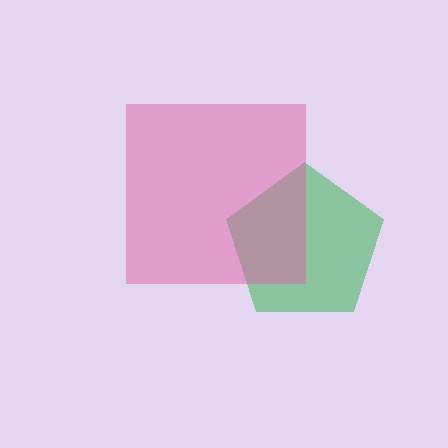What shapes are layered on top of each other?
The layered shapes are: a green pentagon, a pink square.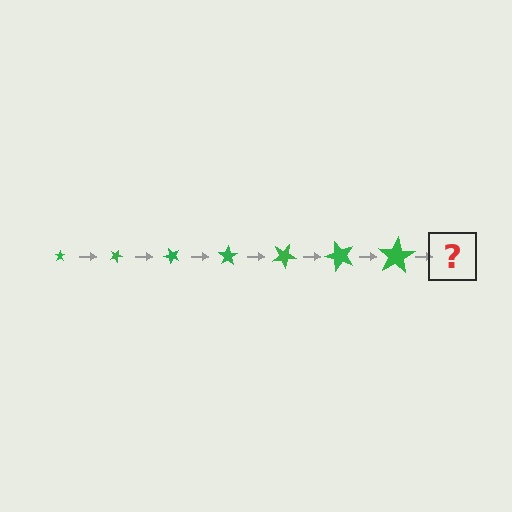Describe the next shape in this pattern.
It should be a star, larger than the previous one and rotated 175 degrees from the start.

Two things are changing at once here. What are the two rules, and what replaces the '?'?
The two rules are that the star grows larger each step and it rotates 25 degrees each step. The '?' should be a star, larger than the previous one and rotated 175 degrees from the start.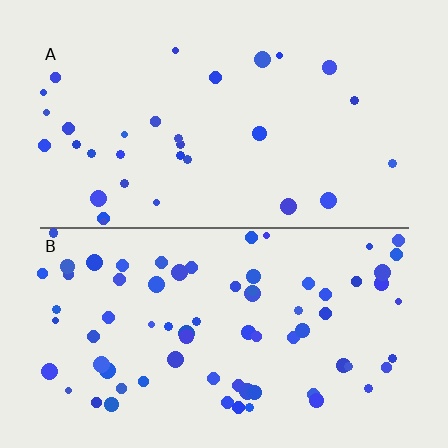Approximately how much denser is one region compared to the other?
Approximately 2.3× — region B over region A.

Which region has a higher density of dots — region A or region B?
B (the bottom).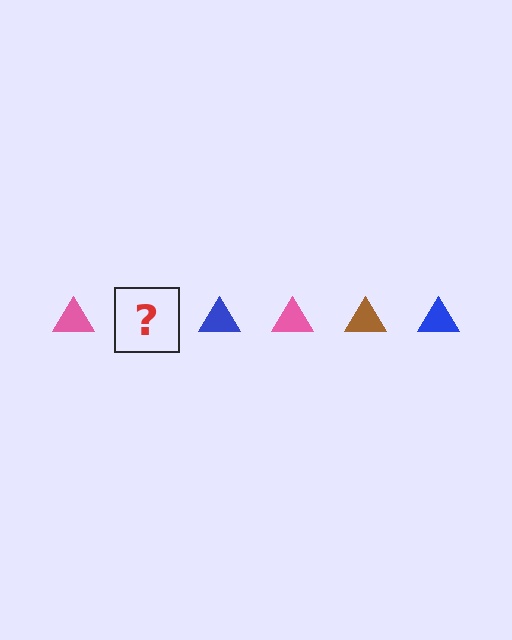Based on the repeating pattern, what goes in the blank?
The blank should be a brown triangle.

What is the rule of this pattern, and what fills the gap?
The rule is that the pattern cycles through pink, brown, blue triangles. The gap should be filled with a brown triangle.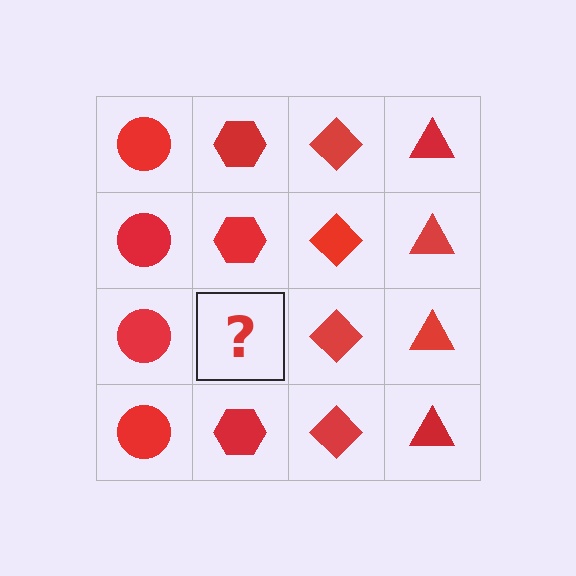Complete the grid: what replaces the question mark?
The question mark should be replaced with a red hexagon.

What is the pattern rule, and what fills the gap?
The rule is that each column has a consistent shape. The gap should be filled with a red hexagon.